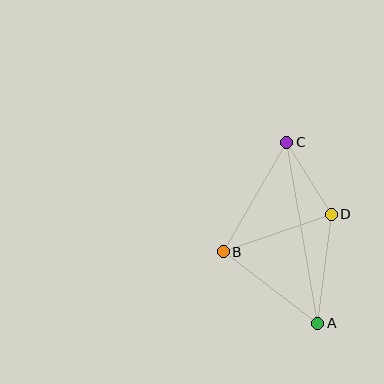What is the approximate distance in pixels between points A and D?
The distance between A and D is approximately 110 pixels.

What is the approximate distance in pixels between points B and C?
The distance between B and C is approximately 127 pixels.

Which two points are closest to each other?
Points C and D are closest to each other.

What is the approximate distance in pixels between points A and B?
The distance between A and B is approximately 119 pixels.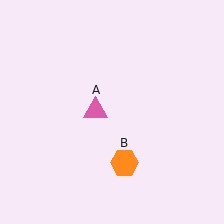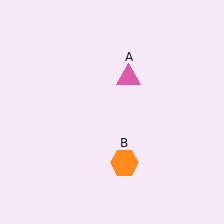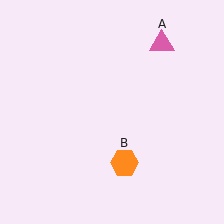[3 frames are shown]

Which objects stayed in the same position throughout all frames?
Orange hexagon (object B) remained stationary.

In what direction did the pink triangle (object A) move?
The pink triangle (object A) moved up and to the right.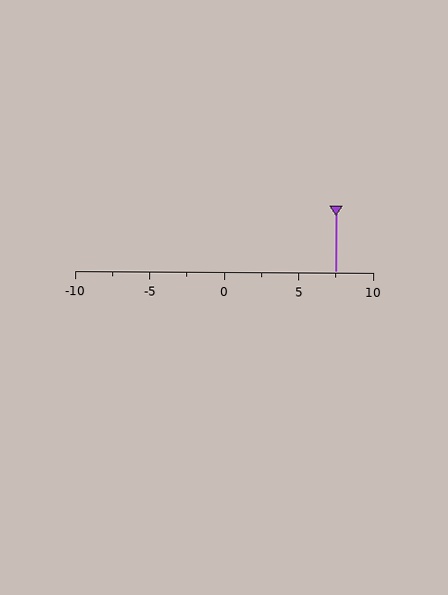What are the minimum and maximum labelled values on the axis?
The axis runs from -10 to 10.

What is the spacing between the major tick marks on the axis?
The major ticks are spaced 5 apart.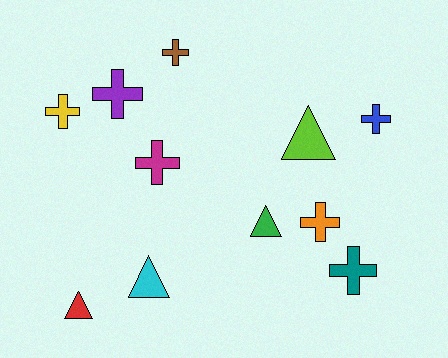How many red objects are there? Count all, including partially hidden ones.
There is 1 red object.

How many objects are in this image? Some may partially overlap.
There are 11 objects.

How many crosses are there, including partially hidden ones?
There are 7 crosses.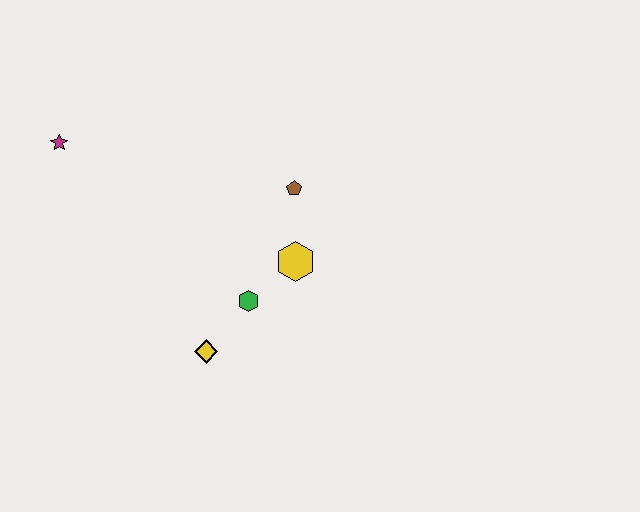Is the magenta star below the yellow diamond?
No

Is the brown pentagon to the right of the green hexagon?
Yes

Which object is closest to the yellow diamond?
The green hexagon is closest to the yellow diamond.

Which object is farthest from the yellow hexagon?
The magenta star is farthest from the yellow hexagon.